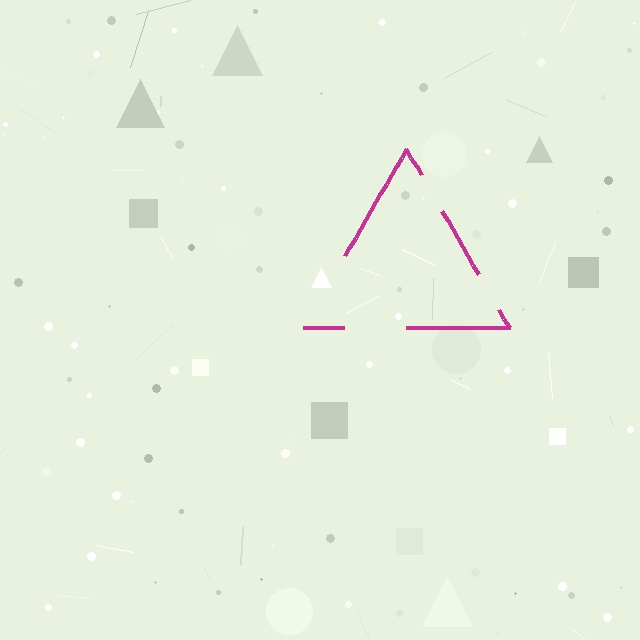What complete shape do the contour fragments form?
The contour fragments form a triangle.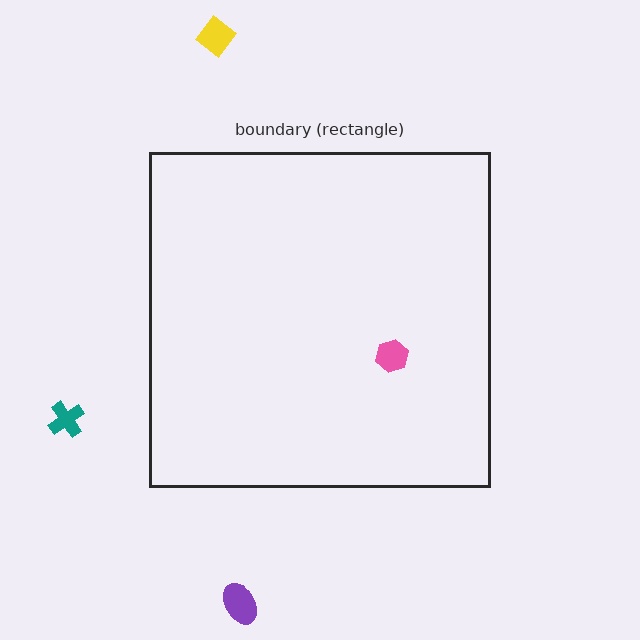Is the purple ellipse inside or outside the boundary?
Outside.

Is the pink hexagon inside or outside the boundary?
Inside.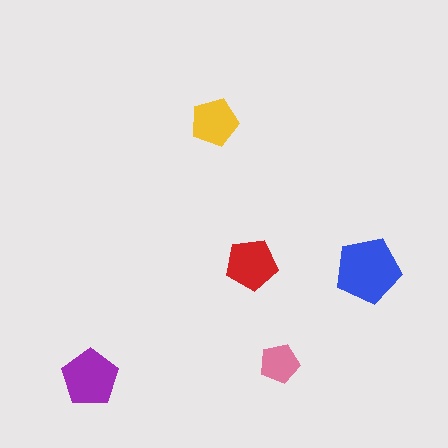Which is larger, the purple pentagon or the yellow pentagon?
The purple one.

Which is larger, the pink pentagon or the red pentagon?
The red one.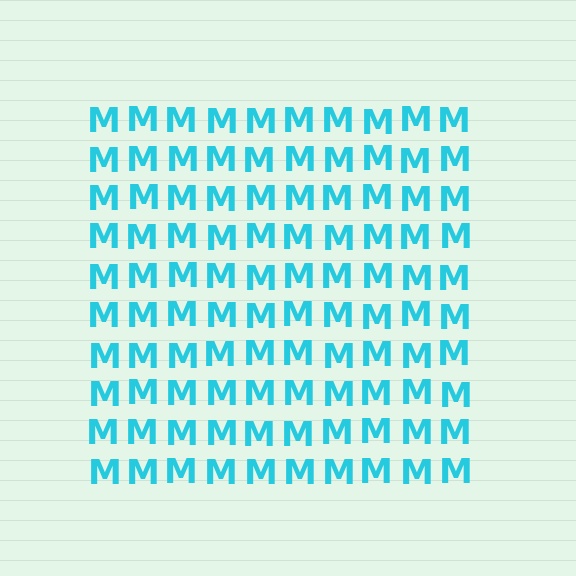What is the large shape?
The large shape is a square.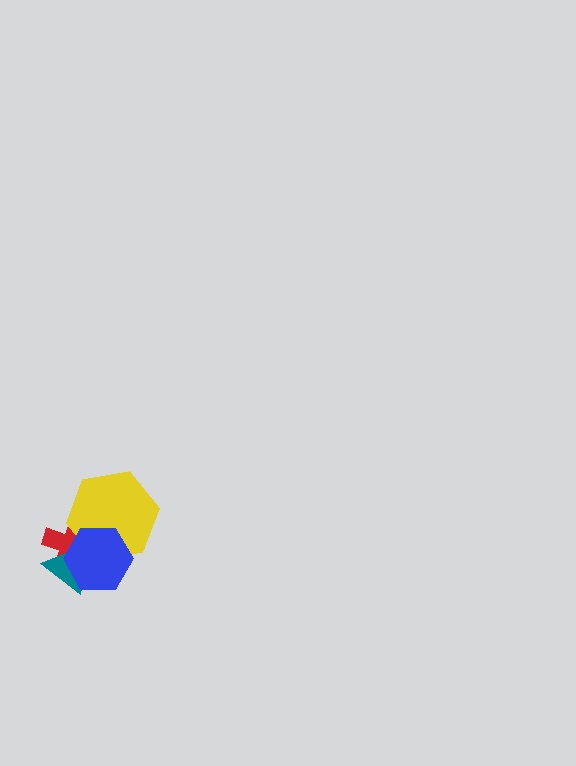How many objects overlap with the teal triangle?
3 objects overlap with the teal triangle.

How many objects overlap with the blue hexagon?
3 objects overlap with the blue hexagon.